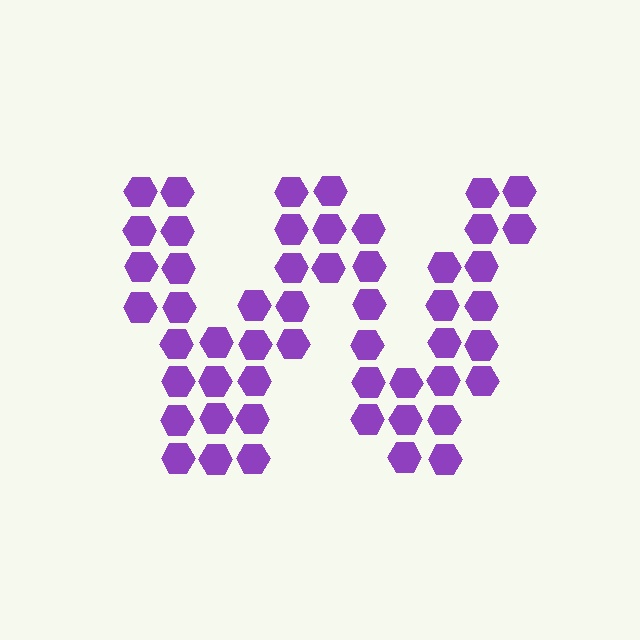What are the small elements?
The small elements are hexagons.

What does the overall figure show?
The overall figure shows the letter W.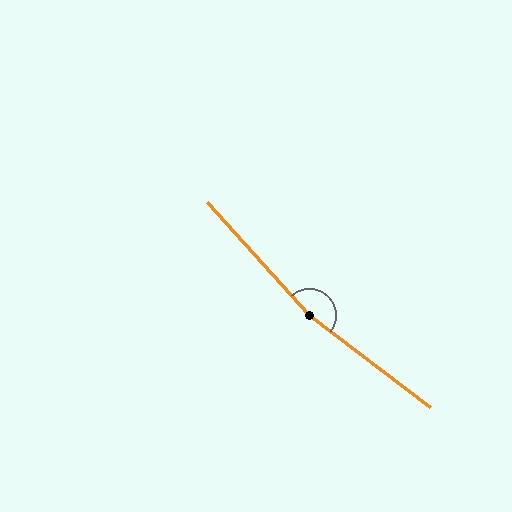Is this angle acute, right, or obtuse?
It is obtuse.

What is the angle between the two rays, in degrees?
Approximately 170 degrees.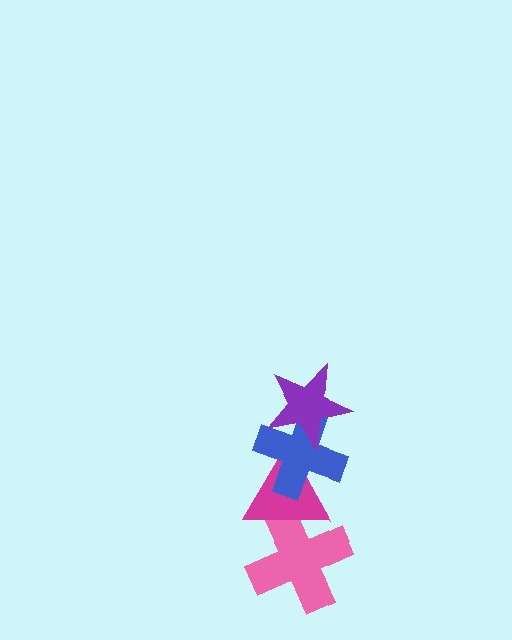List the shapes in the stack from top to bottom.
From top to bottom: the purple star, the blue cross, the magenta triangle, the pink cross.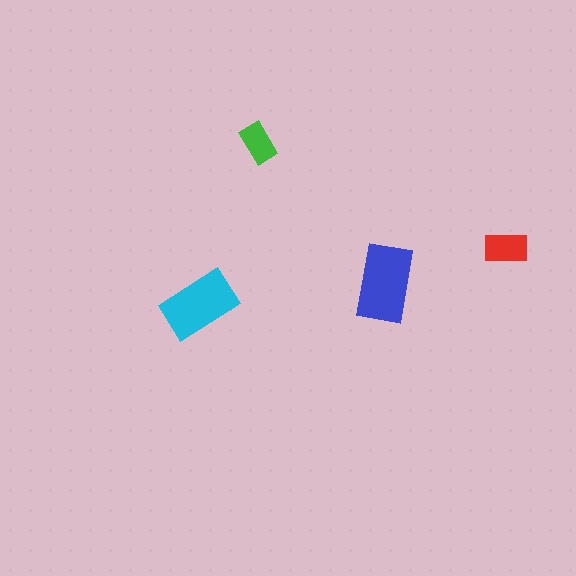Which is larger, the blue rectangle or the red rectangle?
The blue one.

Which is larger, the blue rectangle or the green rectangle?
The blue one.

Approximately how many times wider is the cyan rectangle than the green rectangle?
About 2 times wider.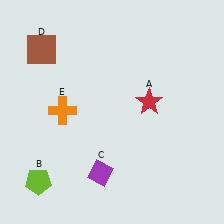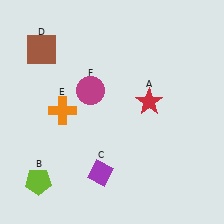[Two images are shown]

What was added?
A magenta circle (F) was added in Image 2.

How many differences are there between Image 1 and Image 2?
There is 1 difference between the two images.